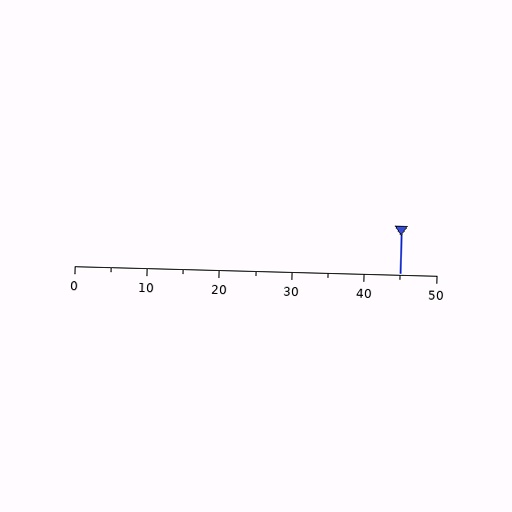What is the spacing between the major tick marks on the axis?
The major ticks are spaced 10 apart.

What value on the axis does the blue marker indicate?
The marker indicates approximately 45.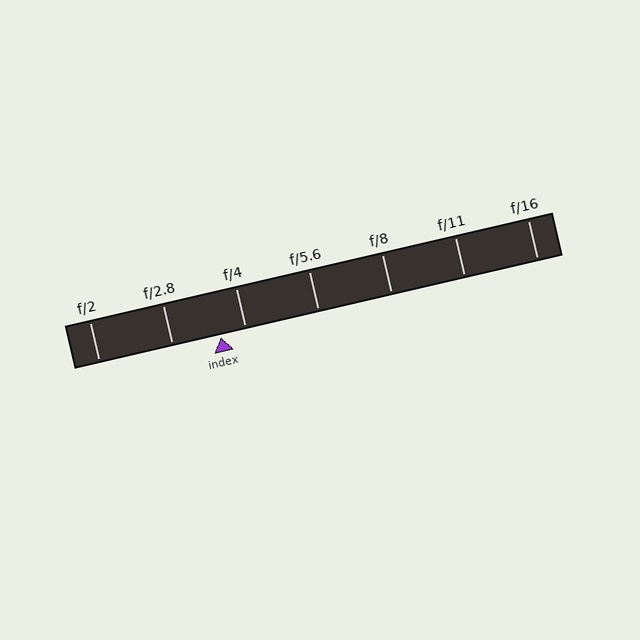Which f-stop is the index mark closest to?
The index mark is closest to f/4.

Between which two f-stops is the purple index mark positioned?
The index mark is between f/2.8 and f/4.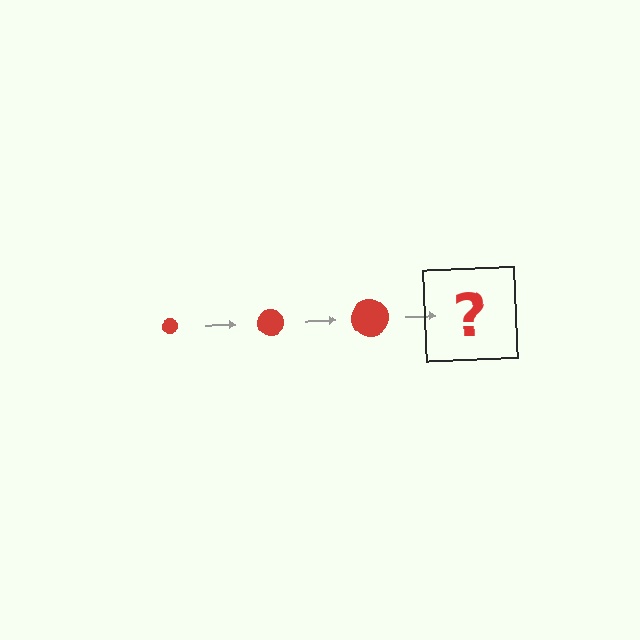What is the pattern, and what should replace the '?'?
The pattern is that the circle gets progressively larger each step. The '?' should be a red circle, larger than the previous one.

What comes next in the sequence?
The next element should be a red circle, larger than the previous one.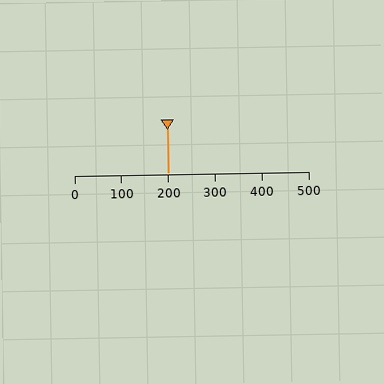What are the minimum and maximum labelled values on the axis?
The axis runs from 0 to 500.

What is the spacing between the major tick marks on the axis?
The major ticks are spaced 100 apart.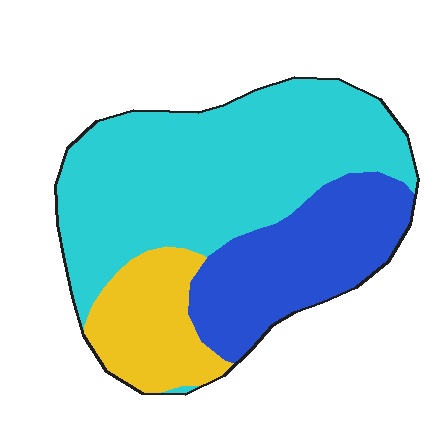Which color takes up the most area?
Cyan, at roughly 55%.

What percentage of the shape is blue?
Blue takes up about one quarter (1/4) of the shape.